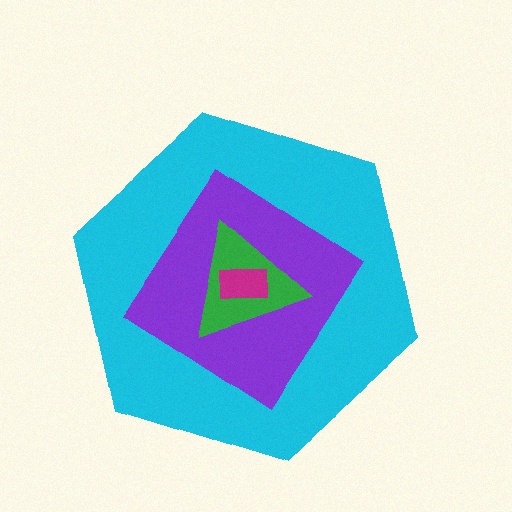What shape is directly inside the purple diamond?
The green triangle.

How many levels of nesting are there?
4.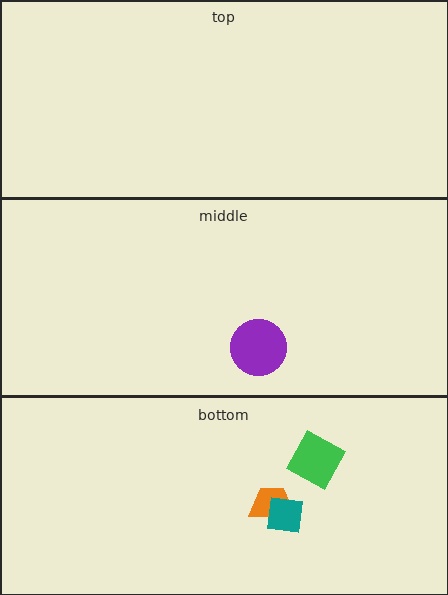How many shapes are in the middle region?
1.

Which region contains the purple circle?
The middle region.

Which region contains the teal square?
The bottom region.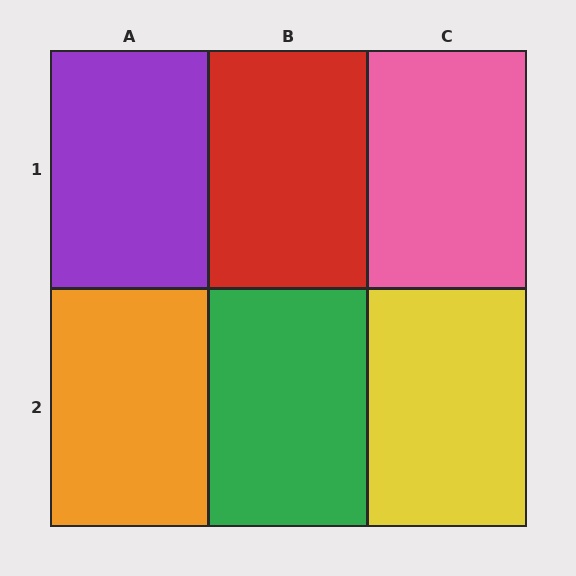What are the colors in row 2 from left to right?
Orange, green, yellow.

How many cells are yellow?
1 cell is yellow.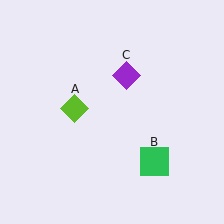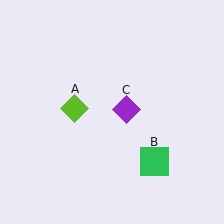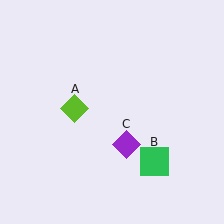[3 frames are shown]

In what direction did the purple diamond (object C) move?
The purple diamond (object C) moved down.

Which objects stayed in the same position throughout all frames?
Lime diamond (object A) and green square (object B) remained stationary.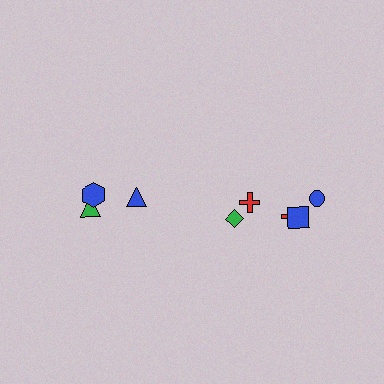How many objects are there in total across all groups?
There are 8 objects.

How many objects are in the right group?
There are 5 objects.